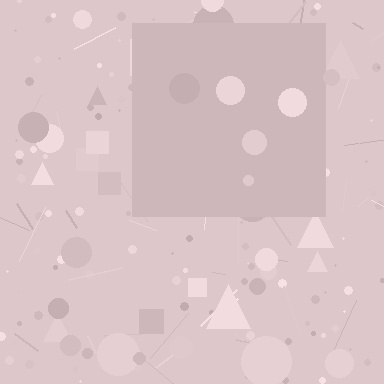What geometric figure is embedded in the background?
A square is embedded in the background.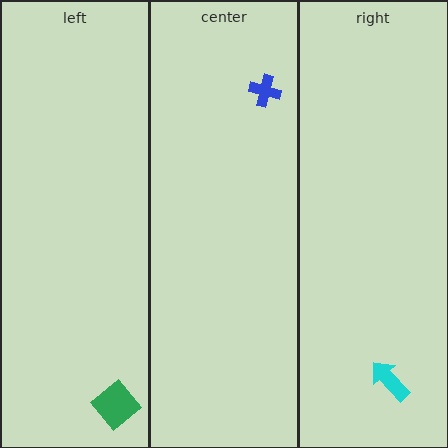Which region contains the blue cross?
The center region.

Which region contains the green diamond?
The left region.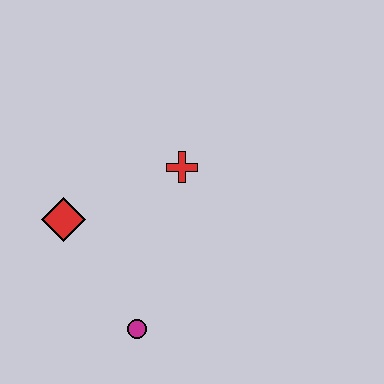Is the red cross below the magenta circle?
No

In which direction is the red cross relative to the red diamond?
The red cross is to the right of the red diamond.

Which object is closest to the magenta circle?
The red diamond is closest to the magenta circle.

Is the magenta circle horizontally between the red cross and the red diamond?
Yes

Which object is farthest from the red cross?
The magenta circle is farthest from the red cross.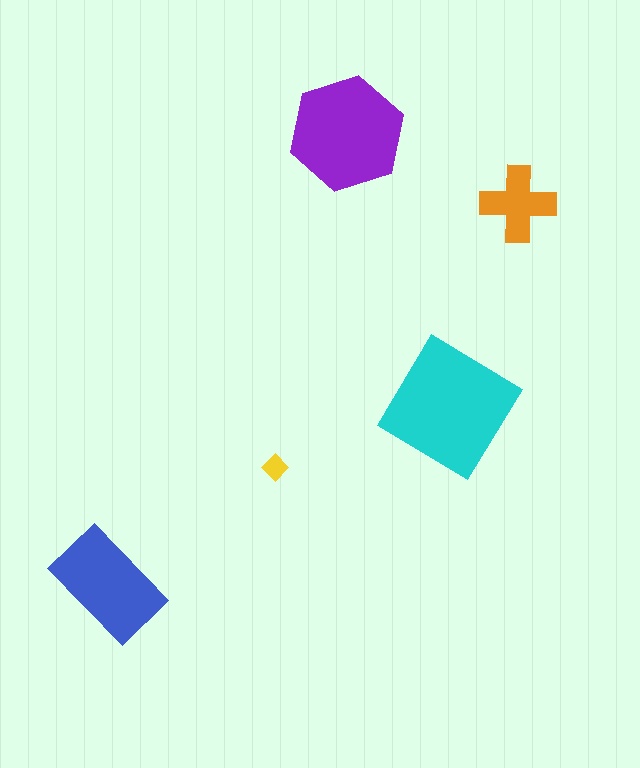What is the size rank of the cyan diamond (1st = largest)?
1st.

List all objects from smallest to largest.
The yellow diamond, the orange cross, the blue rectangle, the purple hexagon, the cyan diamond.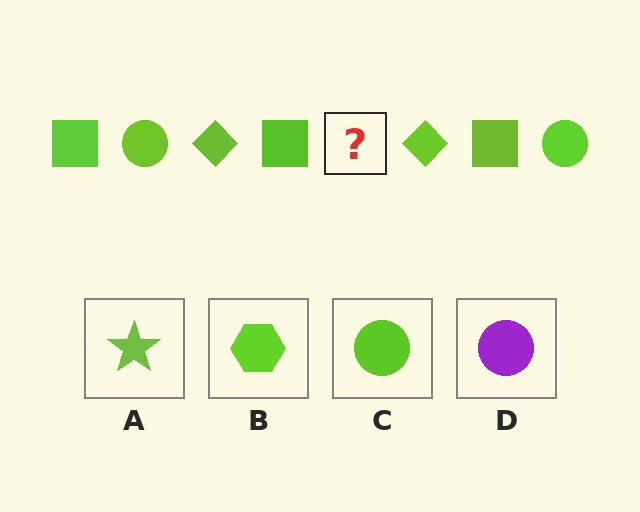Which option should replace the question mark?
Option C.